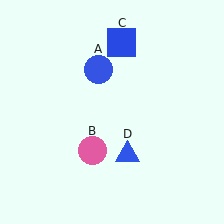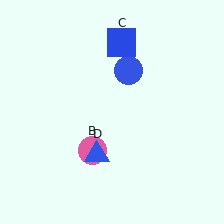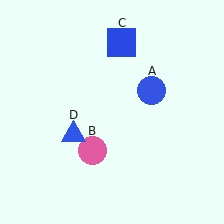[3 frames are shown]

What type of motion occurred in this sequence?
The blue circle (object A), blue triangle (object D) rotated clockwise around the center of the scene.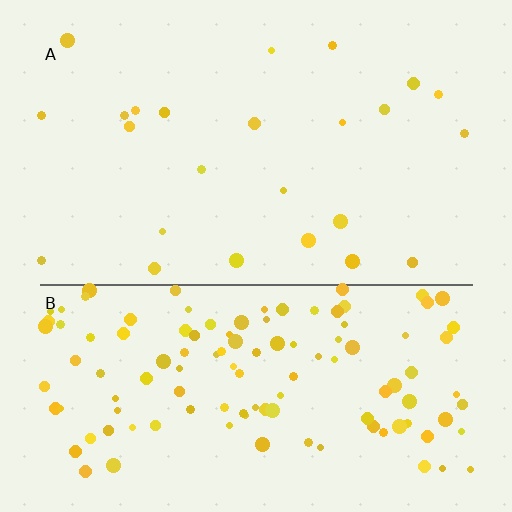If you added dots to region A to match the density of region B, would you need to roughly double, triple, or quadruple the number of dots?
Approximately quadruple.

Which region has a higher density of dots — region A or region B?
B (the bottom).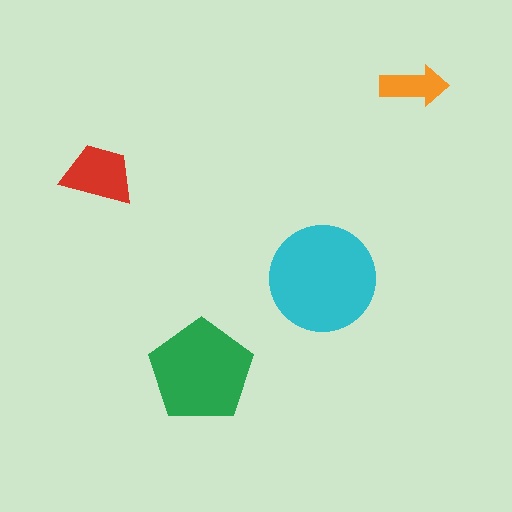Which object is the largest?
The cyan circle.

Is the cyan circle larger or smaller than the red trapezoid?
Larger.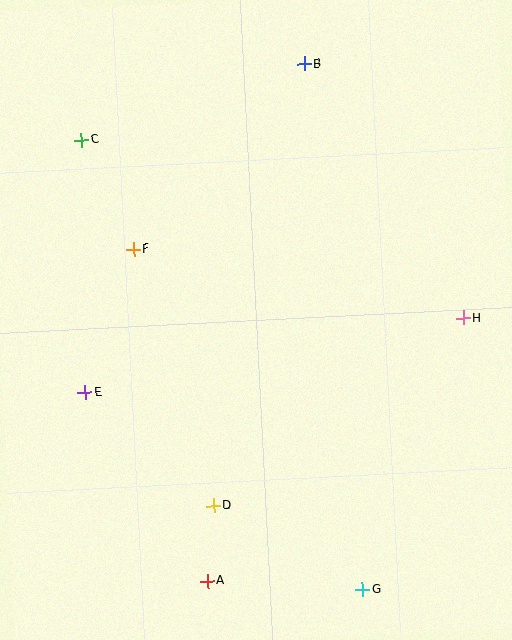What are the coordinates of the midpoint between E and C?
The midpoint between E and C is at (83, 266).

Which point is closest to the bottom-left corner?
Point A is closest to the bottom-left corner.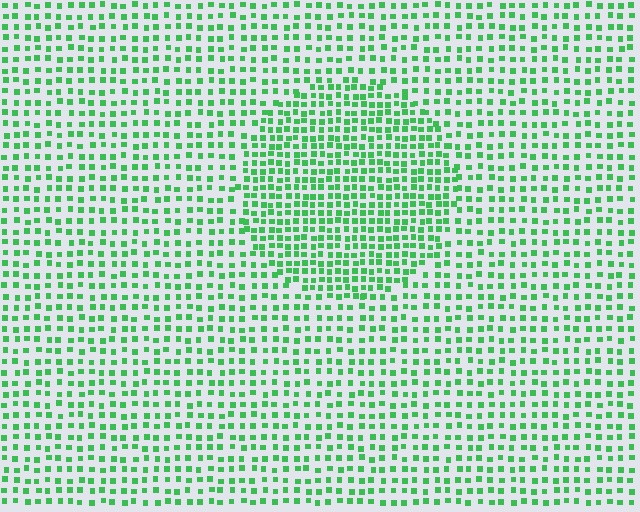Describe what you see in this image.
The image contains small green elements arranged at two different densities. A circle-shaped region is visible where the elements are more densely packed than the surrounding area.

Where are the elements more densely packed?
The elements are more densely packed inside the circle boundary.